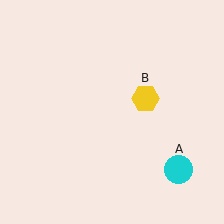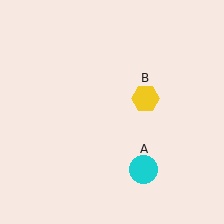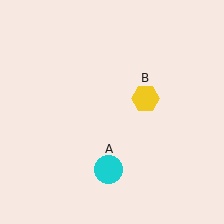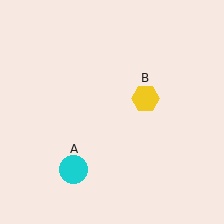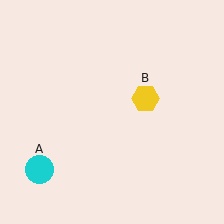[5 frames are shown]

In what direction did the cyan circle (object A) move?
The cyan circle (object A) moved left.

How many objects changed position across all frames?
1 object changed position: cyan circle (object A).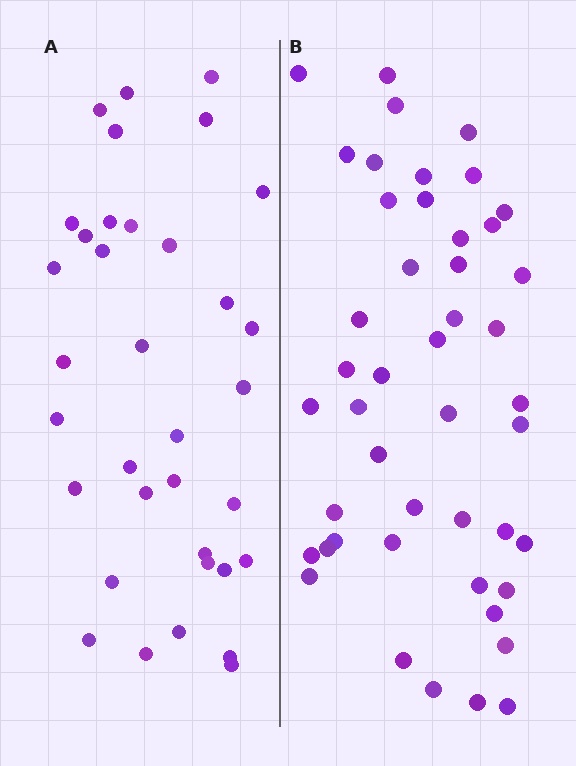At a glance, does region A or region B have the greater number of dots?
Region B (the right region) has more dots.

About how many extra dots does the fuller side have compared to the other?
Region B has roughly 12 or so more dots than region A.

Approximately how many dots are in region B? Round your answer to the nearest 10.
About 50 dots. (The exact count is 46, which rounds to 50.)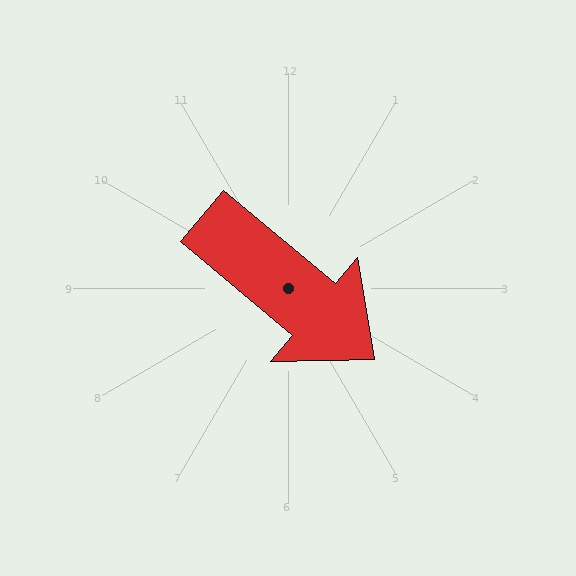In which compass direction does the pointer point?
Southeast.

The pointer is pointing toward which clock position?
Roughly 4 o'clock.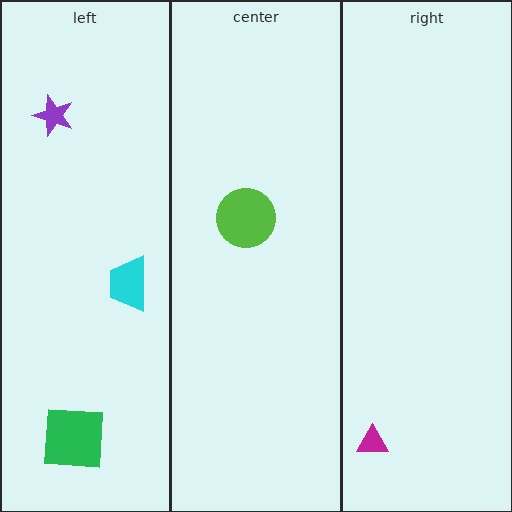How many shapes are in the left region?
3.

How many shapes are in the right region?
1.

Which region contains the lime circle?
The center region.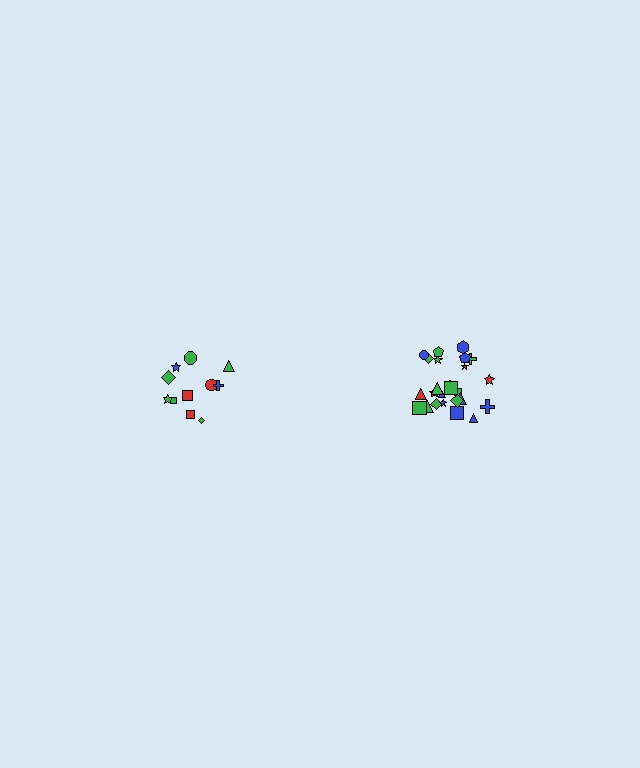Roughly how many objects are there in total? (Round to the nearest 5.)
Roughly 35 objects in total.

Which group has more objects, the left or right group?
The right group.